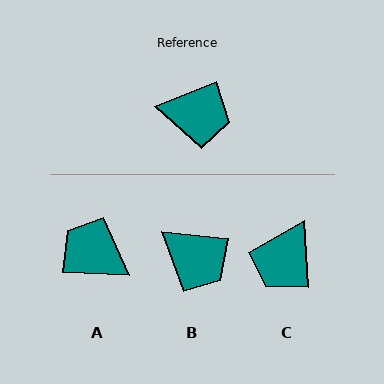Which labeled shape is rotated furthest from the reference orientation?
A, about 155 degrees away.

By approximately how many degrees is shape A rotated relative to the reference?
Approximately 155 degrees counter-clockwise.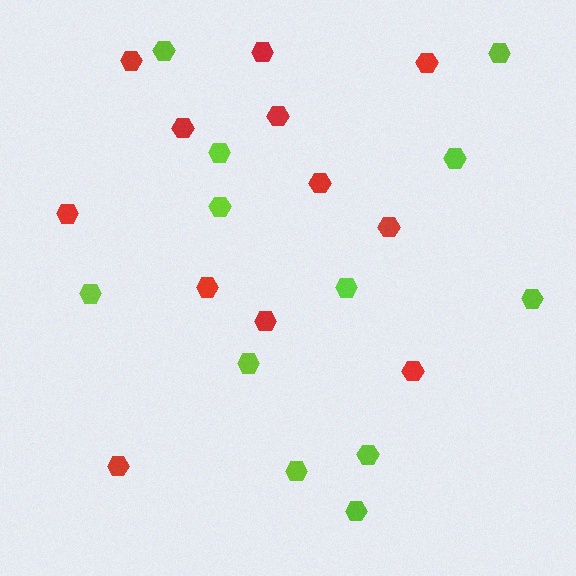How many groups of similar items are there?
There are 2 groups: one group of red hexagons (12) and one group of lime hexagons (12).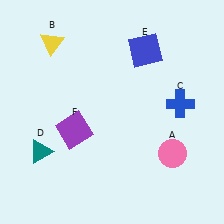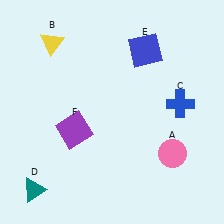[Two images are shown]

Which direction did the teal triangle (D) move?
The teal triangle (D) moved down.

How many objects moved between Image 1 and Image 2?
1 object moved between the two images.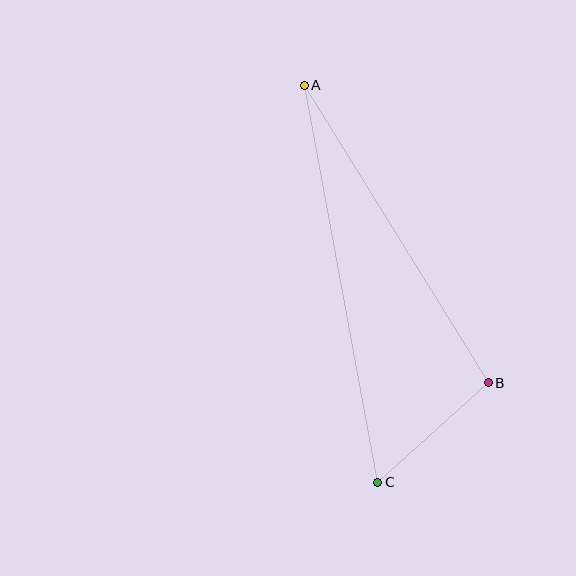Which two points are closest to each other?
Points B and C are closest to each other.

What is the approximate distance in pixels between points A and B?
The distance between A and B is approximately 350 pixels.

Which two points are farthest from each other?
Points A and C are farthest from each other.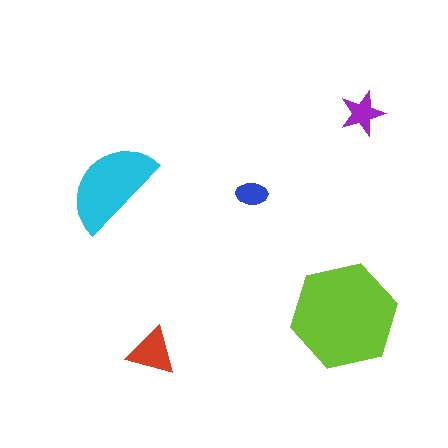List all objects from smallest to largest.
The blue ellipse, the purple star, the red triangle, the cyan semicircle, the lime hexagon.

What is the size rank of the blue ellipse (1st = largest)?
5th.